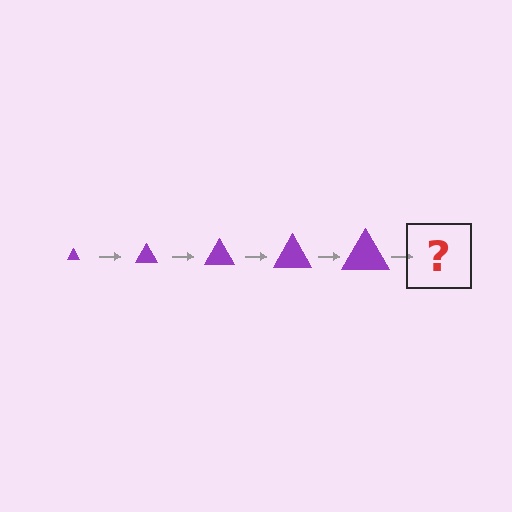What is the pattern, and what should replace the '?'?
The pattern is that the triangle gets progressively larger each step. The '?' should be a purple triangle, larger than the previous one.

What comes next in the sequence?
The next element should be a purple triangle, larger than the previous one.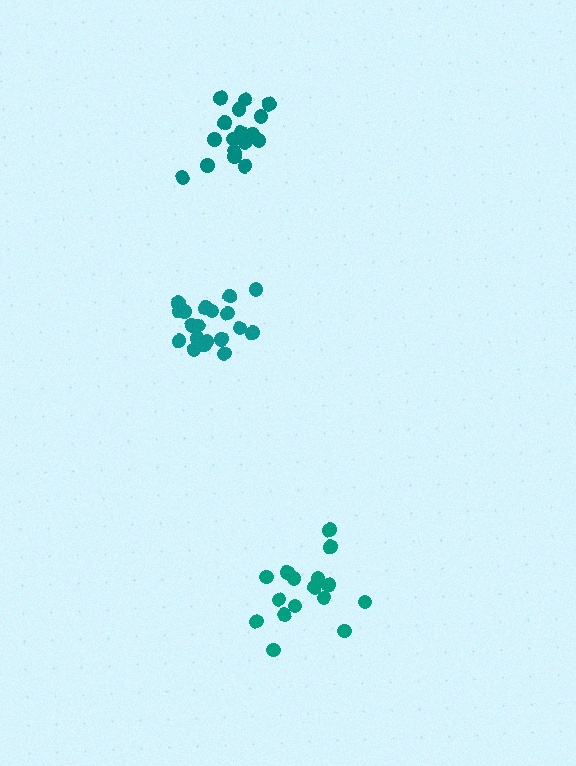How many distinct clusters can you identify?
There are 3 distinct clusters.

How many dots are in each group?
Group 1: 16 dots, Group 2: 19 dots, Group 3: 18 dots (53 total).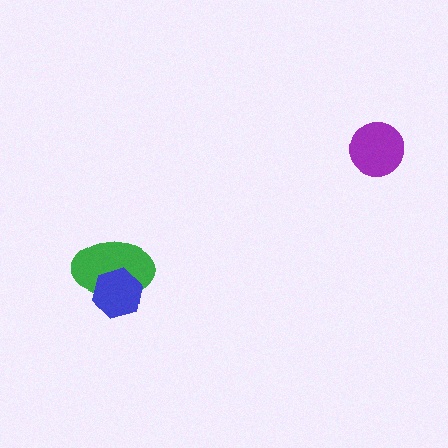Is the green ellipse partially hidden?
Yes, it is partially covered by another shape.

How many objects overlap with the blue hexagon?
1 object overlaps with the blue hexagon.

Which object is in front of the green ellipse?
The blue hexagon is in front of the green ellipse.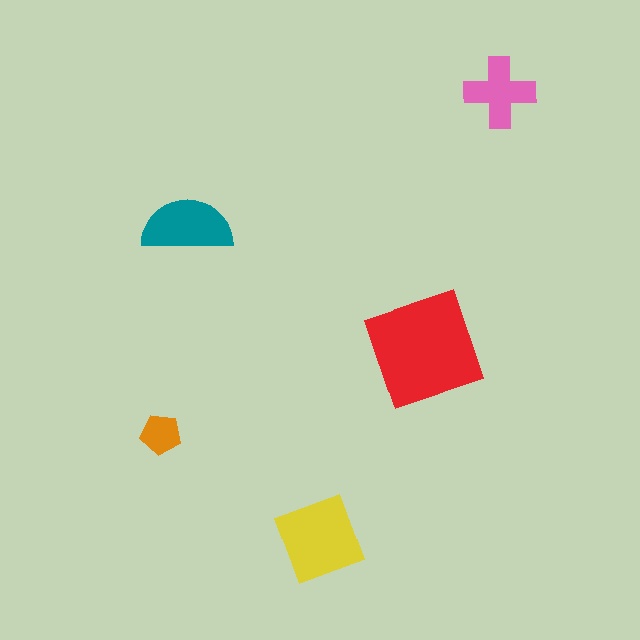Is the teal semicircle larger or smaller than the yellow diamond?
Smaller.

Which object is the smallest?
The orange pentagon.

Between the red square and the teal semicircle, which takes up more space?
The red square.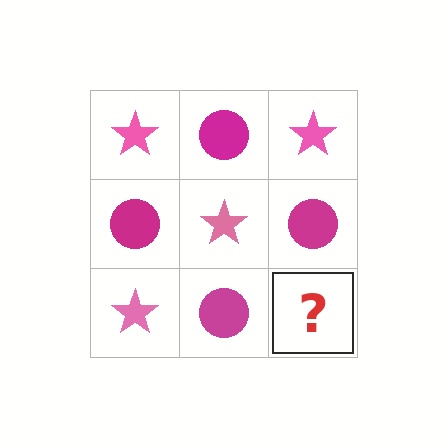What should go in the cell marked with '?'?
The missing cell should contain a pink star.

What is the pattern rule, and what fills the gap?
The rule is that it alternates pink star and magenta circle in a checkerboard pattern. The gap should be filled with a pink star.